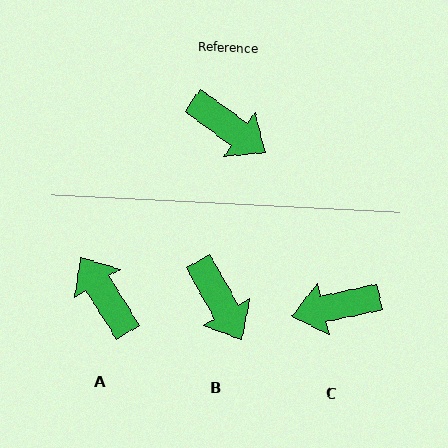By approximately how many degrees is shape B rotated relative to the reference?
Approximately 25 degrees clockwise.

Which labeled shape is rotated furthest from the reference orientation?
A, about 158 degrees away.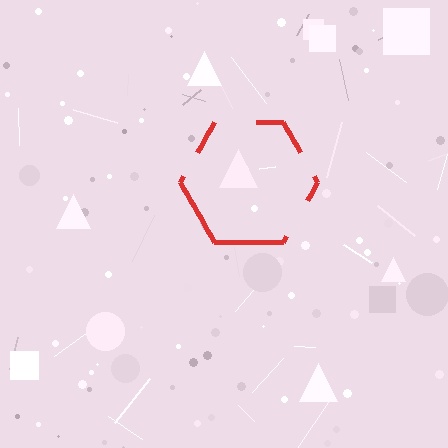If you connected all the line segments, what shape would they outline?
They would outline a hexagon.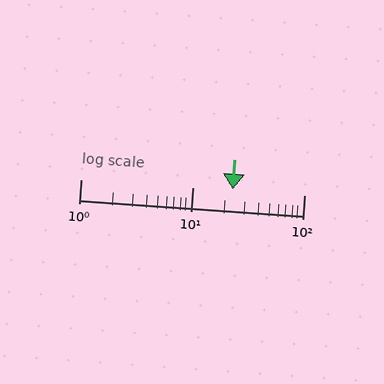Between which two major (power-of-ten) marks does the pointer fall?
The pointer is between 10 and 100.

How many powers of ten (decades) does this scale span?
The scale spans 2 decades, from 1 to 100.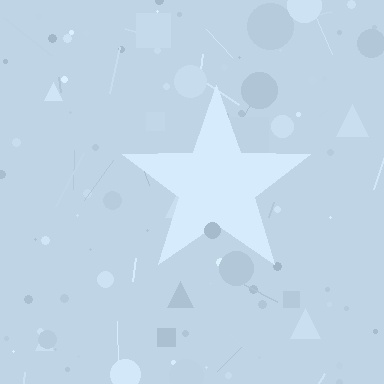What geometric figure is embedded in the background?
A star is embedded in the background.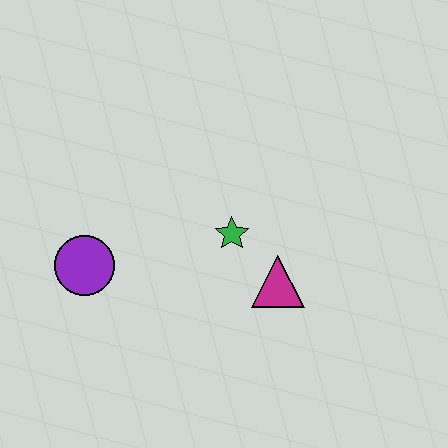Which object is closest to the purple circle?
The green star is closest to the purple circle.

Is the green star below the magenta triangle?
No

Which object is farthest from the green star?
The purple circle is farthest from the green star.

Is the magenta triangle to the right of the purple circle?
Yes